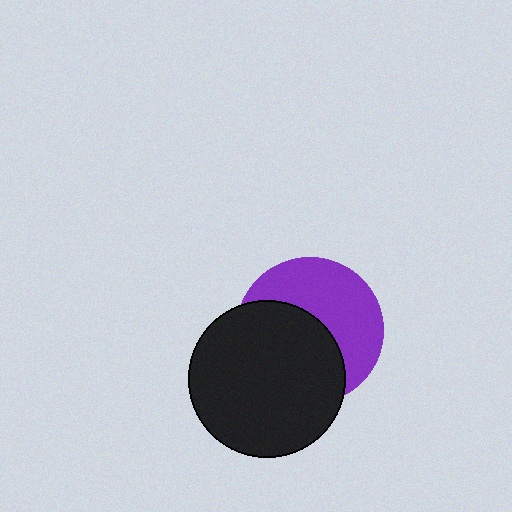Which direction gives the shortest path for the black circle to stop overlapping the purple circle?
Moving toward the lower-left gives the shortest separation.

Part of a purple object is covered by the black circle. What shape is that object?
It is a circle.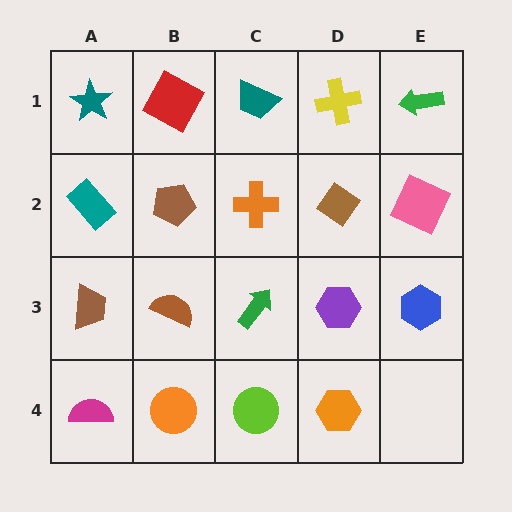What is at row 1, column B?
A red square.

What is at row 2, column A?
A teal rectangle.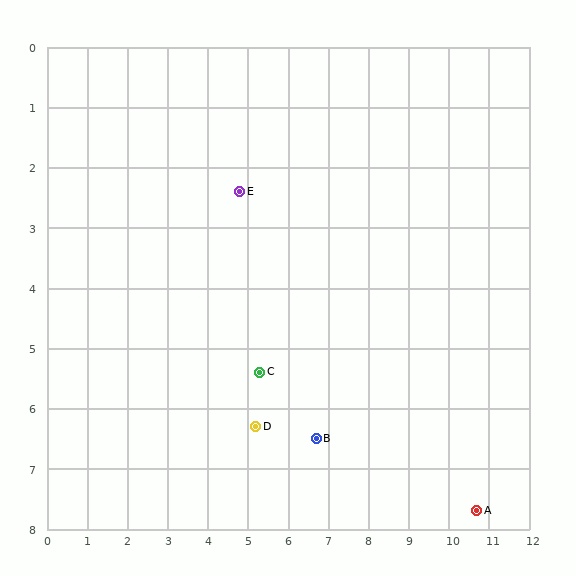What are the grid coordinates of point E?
Point E is at approximately (4.8, 2.4).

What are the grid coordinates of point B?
Point B is at approximately (6.7, 6.5).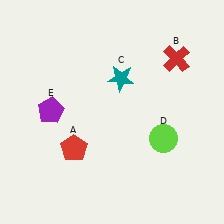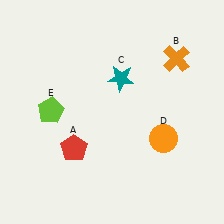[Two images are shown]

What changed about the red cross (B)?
In Image 1, B is red. In Image 2, it changed to orange.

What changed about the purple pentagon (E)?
In Image 1, E is purple. In Image 2, it changed to lime.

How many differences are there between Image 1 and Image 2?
There are 3 differences between the two images.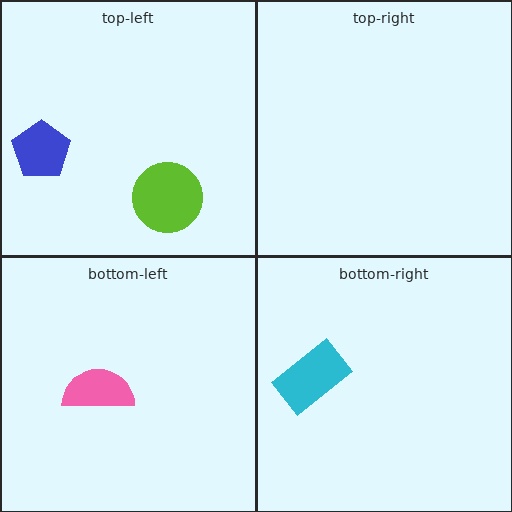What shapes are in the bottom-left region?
The pink semicircle.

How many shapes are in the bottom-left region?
1.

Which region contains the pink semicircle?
The bottom-left region.